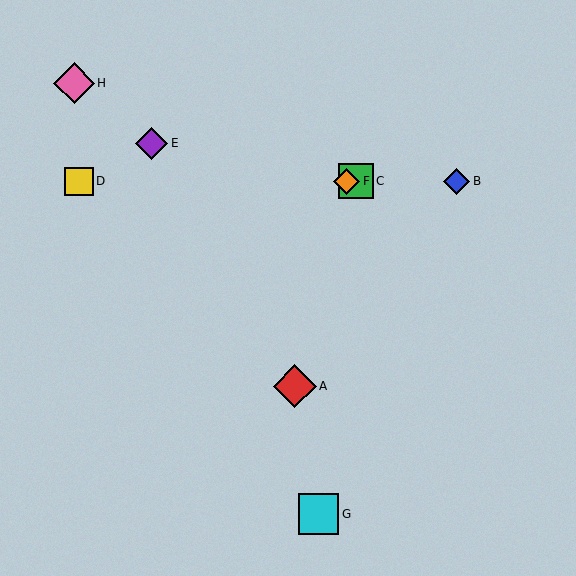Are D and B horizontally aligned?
Yes, both are at y≈181.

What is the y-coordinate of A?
Object A is at y≈386.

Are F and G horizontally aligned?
No, F is at y≈181 and G is at y≈514.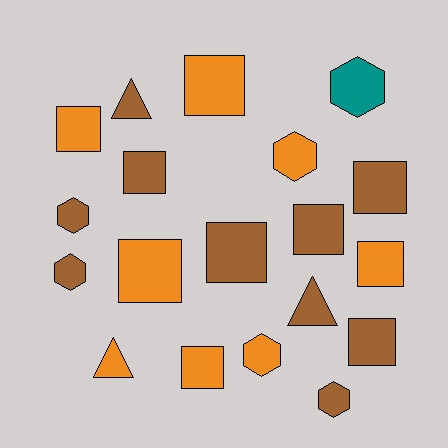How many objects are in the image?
There are 19 objects.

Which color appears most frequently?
Brown, with 10 objects.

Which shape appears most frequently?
Square, with 10 objects.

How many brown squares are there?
There are 5 brown squares.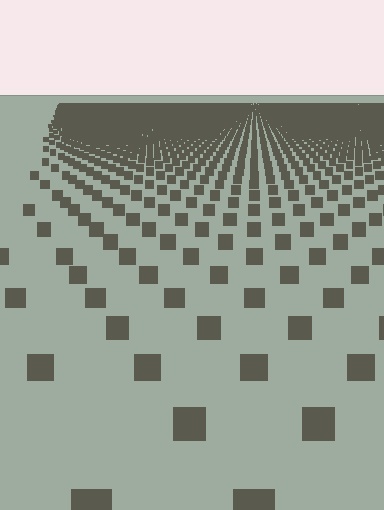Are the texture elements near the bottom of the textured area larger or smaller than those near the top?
Larger. Near the bottom, elements are closer to the viewer and appear at a bigger on-screen size.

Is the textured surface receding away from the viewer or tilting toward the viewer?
The surface is receding away from the viewer. Texture elements get smaller and denser toward the top.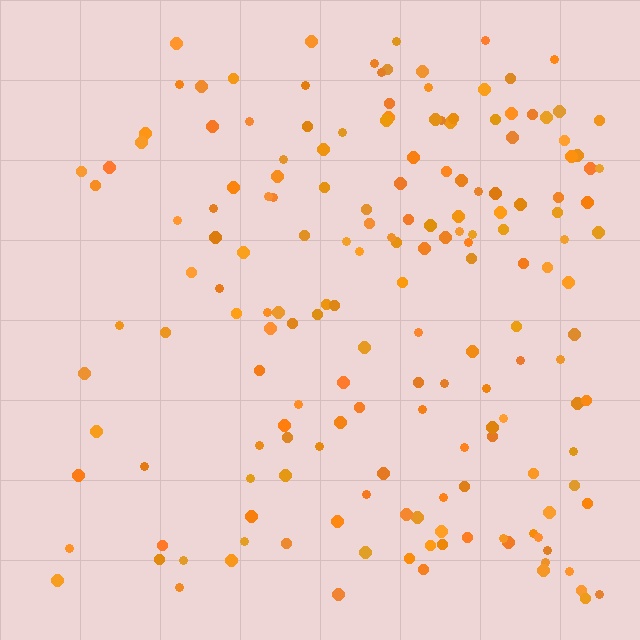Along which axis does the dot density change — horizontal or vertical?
Horizontal.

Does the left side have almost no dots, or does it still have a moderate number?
Still a moderate number, just noticeably fewer than the right.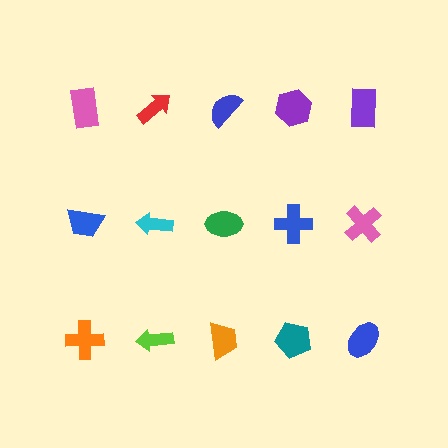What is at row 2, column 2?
A cyan arrow.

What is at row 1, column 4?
A purple hexagon.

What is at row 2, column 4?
A blue cross.